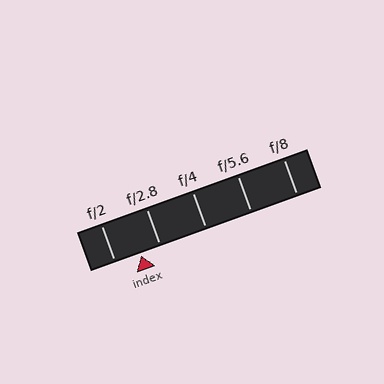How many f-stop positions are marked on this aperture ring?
There are 5 f-stop positions marked.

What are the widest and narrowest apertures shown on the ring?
The widest aperture shown is f/2 and the narrowest is f/8.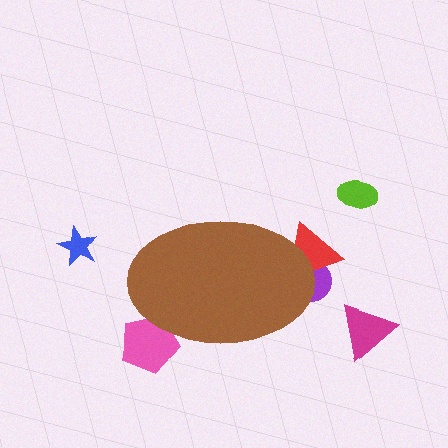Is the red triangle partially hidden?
Yes, the red triangle is partially hidden behind the brown ellipse.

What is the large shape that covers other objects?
A brown ellipse.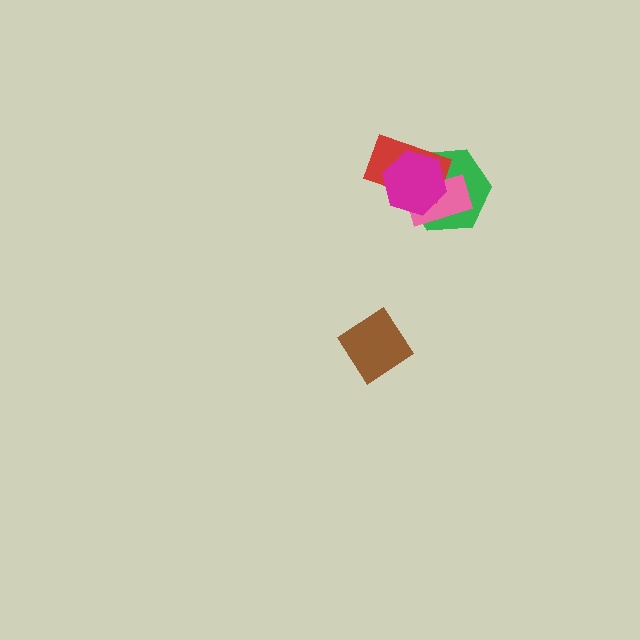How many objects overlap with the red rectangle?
3 objects overlap with the red rectangle.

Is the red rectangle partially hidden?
Yes, it is partially covered by another shape.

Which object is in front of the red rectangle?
The magenta hexagon is in front of the red rectangle.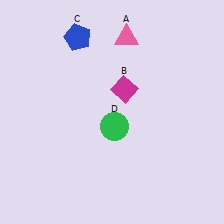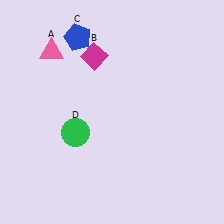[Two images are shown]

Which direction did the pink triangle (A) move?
The pink triangle (A) moved left.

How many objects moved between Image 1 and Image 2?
3 objects moved between the two images.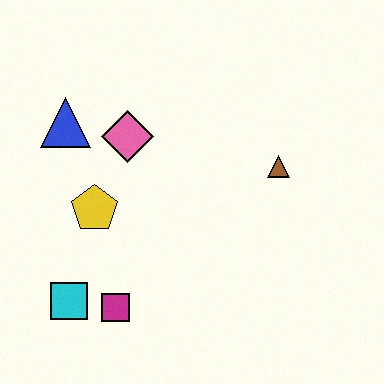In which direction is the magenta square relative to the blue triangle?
The magenta square is below the blue triangle.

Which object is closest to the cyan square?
The magenta square is closest to the cyan square.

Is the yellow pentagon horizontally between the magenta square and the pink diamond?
No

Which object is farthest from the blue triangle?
The brown triangle is farthest from the blue triangle.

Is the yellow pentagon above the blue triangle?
No